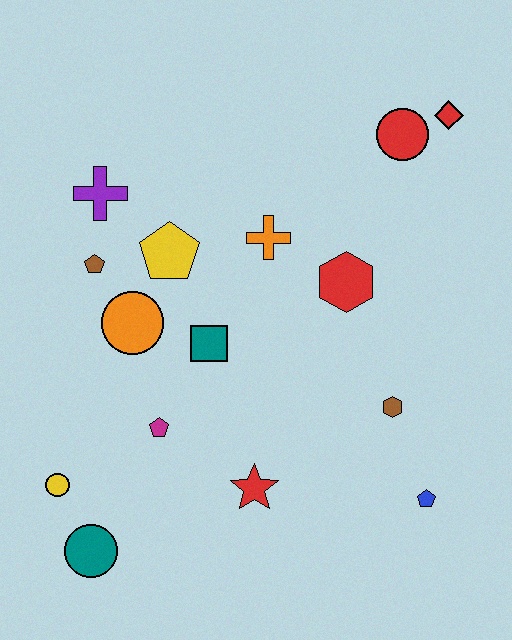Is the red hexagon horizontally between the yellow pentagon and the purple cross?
No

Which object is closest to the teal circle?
The yellow circle is closest to the teal circle.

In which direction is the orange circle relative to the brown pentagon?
The orange circle is below the brown pentagon.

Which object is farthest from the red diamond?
The teal circle is farthest from the red diamond.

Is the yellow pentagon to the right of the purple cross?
Yes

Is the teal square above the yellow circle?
Yes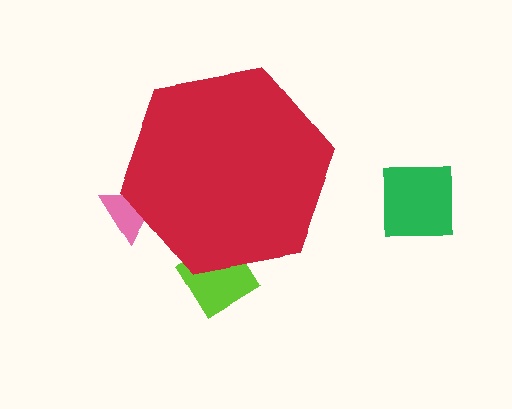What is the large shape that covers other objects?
A red hexagon.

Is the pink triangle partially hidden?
Yes, the pink triangle is partially hidden behind the red hexagon.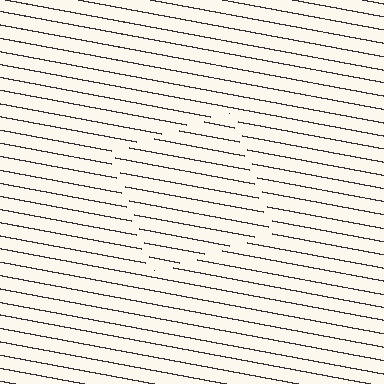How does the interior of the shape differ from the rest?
The interior of the shape contains the same grating, shifted by half a period — the contour is defined by the phase discontinuity where line-ends from the inner and outer gratings abut.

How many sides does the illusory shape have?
4 sides — the line-ends trace a square.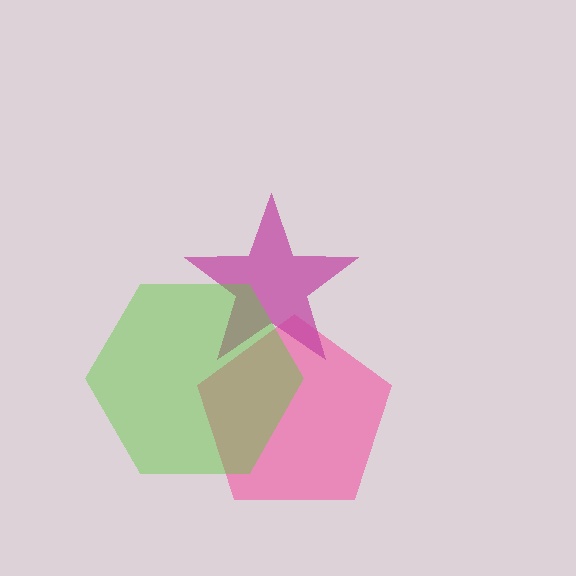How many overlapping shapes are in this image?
There are 3 overlapping shapes in the image.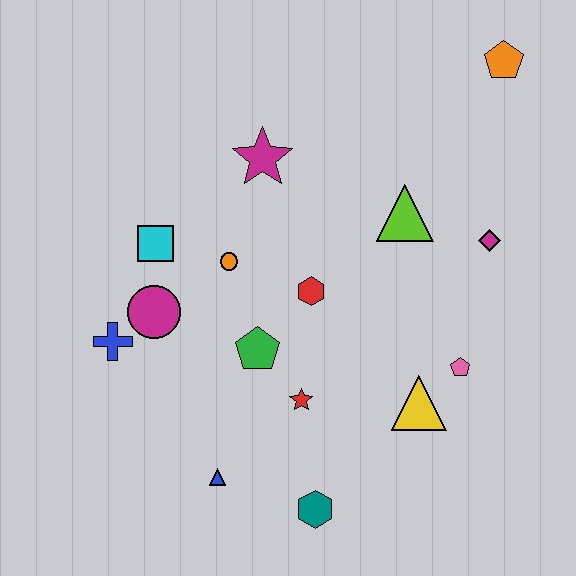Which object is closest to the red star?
The green pentagon is closest to the red star.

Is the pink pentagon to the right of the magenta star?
Yes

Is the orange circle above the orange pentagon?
No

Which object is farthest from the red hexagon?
The orange pentagon is farthest from the red hexagon.